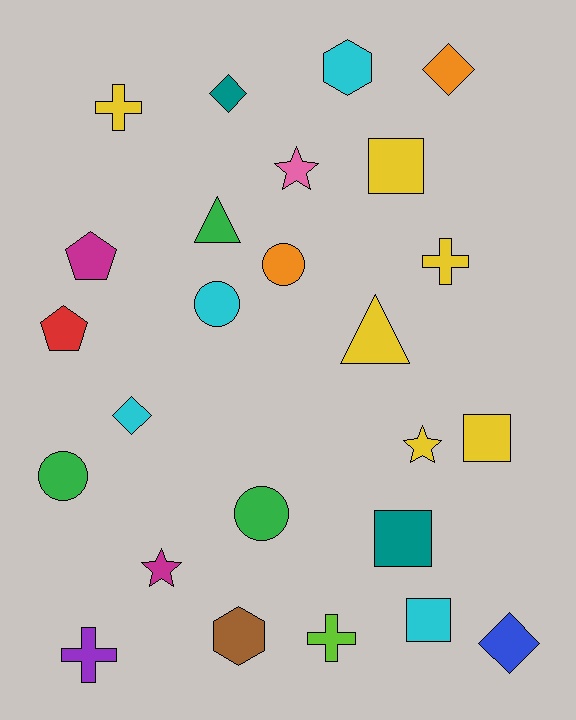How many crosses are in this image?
There are 4 crosses.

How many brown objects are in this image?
There is 1 brown object.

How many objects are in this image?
There are 25 objects.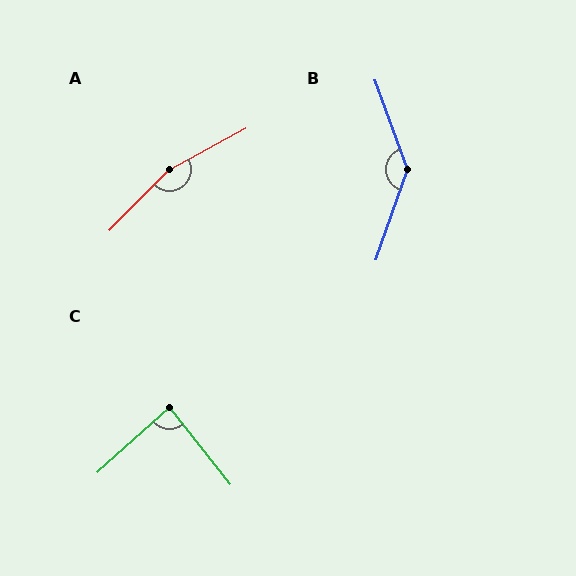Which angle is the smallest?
C, at approximately 86 degrees.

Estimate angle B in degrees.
Approximately 141 degrees.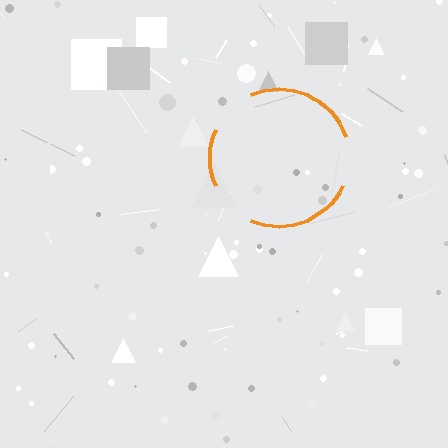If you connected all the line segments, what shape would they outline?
They would outline a circle.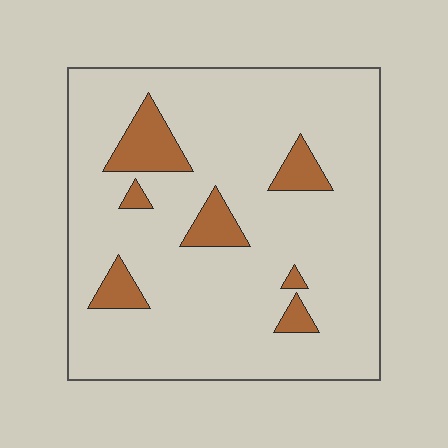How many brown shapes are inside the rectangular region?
7.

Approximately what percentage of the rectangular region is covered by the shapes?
Approximately 10%.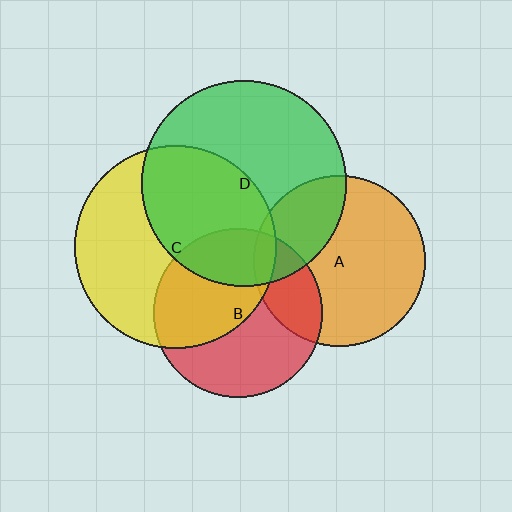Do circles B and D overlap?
Yes.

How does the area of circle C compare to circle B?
Approximately 1.4 times.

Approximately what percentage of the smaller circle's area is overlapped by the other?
Approximately 25%.